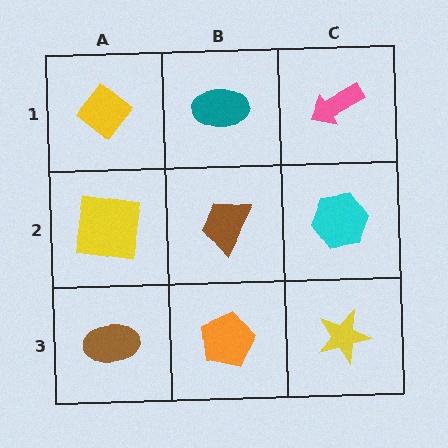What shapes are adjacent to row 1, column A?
A yellow square (row 2, column A), a teal ellipse (row 1, column B).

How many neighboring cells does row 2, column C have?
3.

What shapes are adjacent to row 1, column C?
A cyan hexagon (row 2, column C), a teal ellipse (row 1, column B).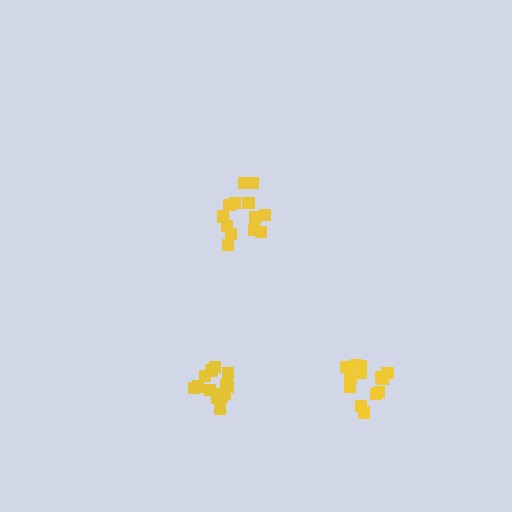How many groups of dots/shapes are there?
There are 3 groups.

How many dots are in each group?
Group 1: 13 dots, Group 2: 13 dots, Group 3: 15 dots (41 total).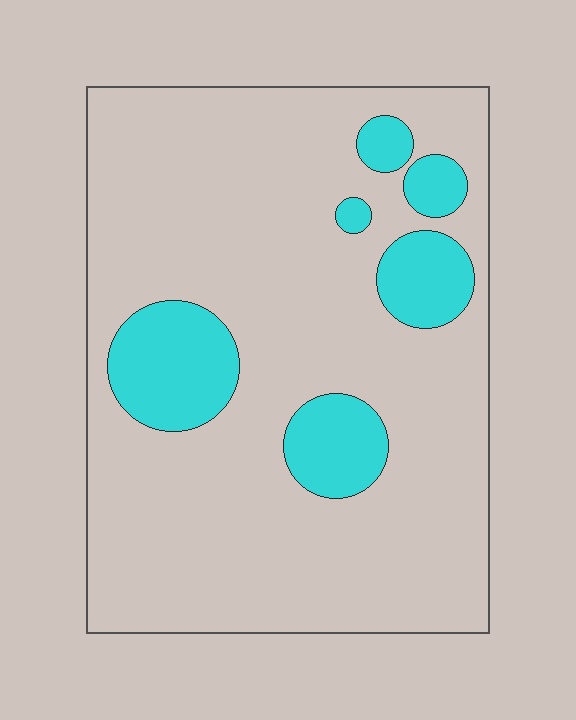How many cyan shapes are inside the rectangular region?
6.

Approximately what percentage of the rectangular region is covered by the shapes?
Approximately 15%.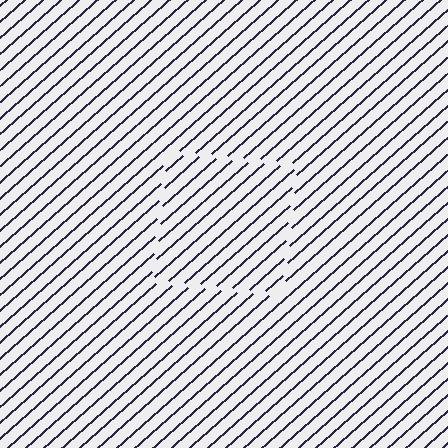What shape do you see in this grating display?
An illusory square. The interior of the shape contains the same grating, shifted by half a period — the contour is defined by the phase discontinuity where line-ends from the inner and outer gratings abut.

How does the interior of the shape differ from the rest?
The interior of the shape contains the same grating, shifted by half a period — the contour is defined by the phase discontinuity where line-ends from the inner and outer gratings abut.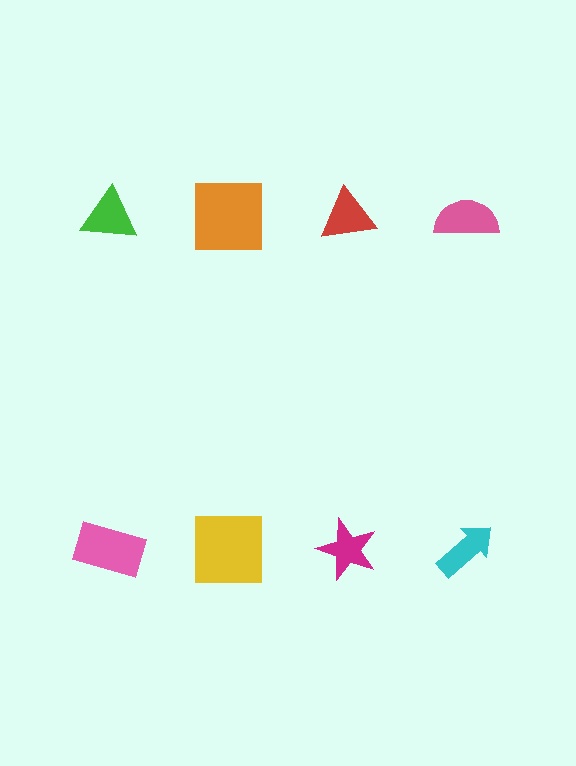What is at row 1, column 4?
A pink semicircle.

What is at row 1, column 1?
A green triangle.